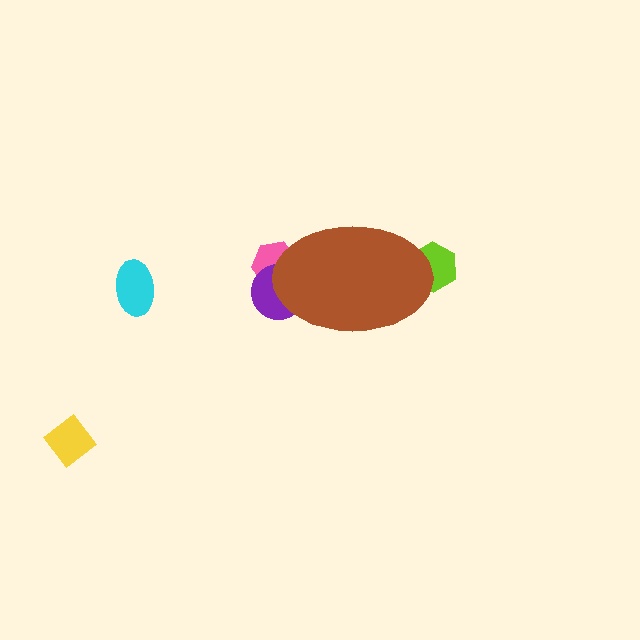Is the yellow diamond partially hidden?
No, the yellow diamond is fully visible.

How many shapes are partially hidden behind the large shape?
3 shapes are partially hidden.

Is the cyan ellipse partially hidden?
No, the cyan ellipse is fully visible.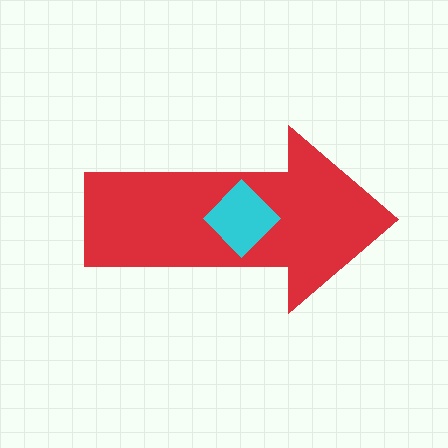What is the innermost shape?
The cyan diamond.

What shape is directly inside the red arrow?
The cyan diamond.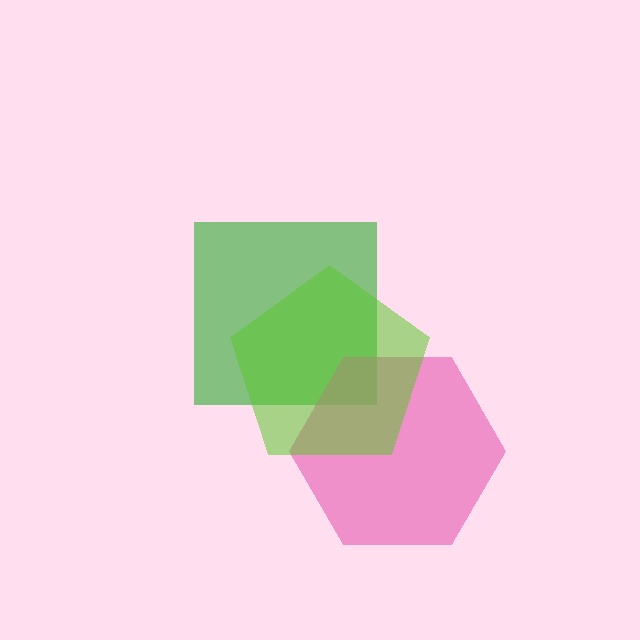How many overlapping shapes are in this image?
There are 3 overlapping shapes in the image.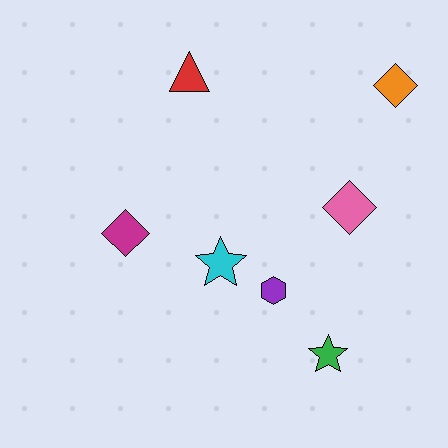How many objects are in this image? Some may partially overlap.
There are 7 objects.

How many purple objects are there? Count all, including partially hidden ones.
There is 1 purple object.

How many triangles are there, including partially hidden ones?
There is 1 triangle.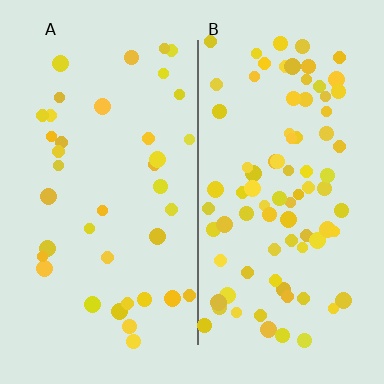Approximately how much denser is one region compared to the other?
Approximately 2.2× — region B over region A.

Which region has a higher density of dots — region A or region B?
B (the right).